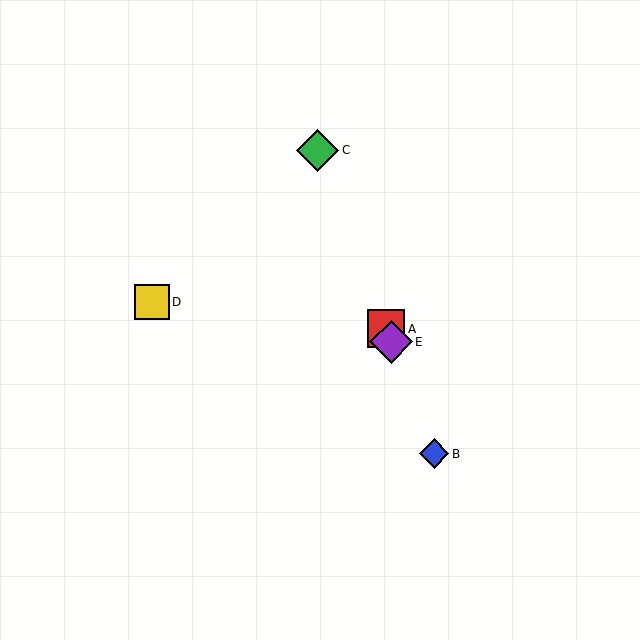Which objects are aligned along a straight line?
Objects A, B, C, E are aligned along a straight line.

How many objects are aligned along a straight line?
4 objects (A, B, C, E) are aligned along a straight line.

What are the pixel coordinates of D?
Object D is at (152, 302).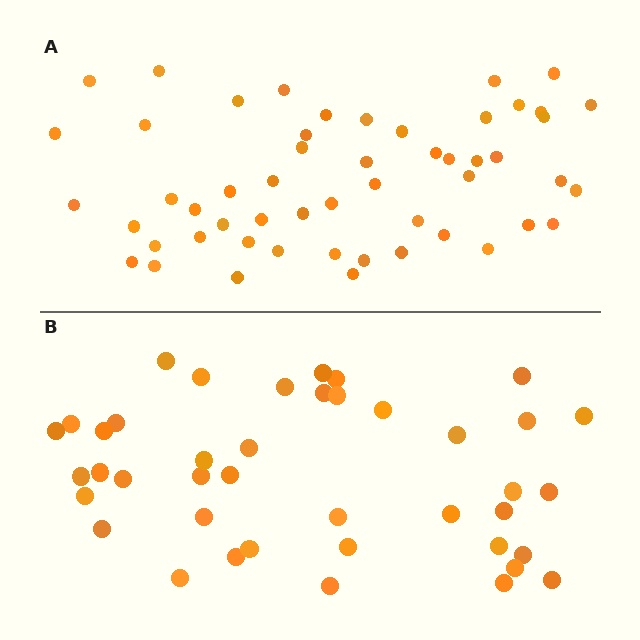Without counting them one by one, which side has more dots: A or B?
Region A (the top region) has more dots.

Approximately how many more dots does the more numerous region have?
Region A has roughly 12 or so more dots than region B.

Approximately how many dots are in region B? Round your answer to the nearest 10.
About 40 dots. (The exact count is 41, which rounds to 40.)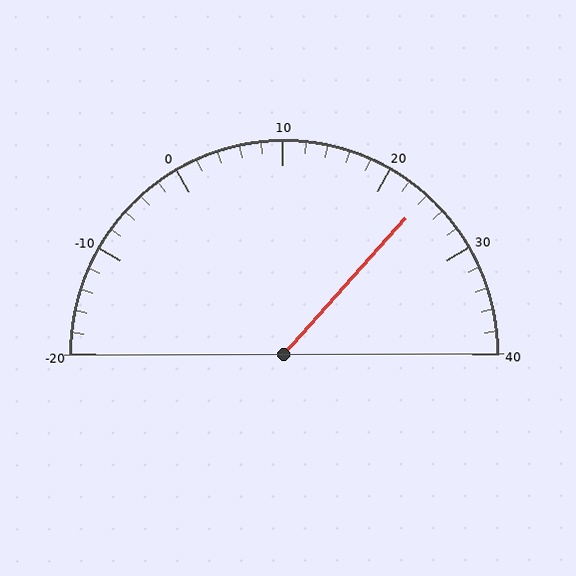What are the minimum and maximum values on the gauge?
The gauge ranges from -20 to 40.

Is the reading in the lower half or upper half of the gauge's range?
The reading is in the upper half of the range (-20 to 40).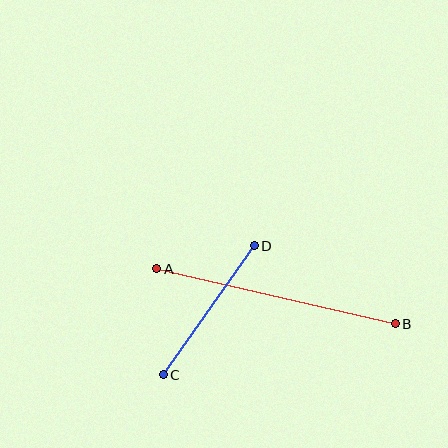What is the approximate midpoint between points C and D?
The midpoint is at approximately (209, 310) pixels.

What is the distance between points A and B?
The distance is approximately 245 pixels.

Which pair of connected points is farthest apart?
Points A and B are farthest apart.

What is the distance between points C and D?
The distance is approximately 158 pixels.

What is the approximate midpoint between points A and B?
The midpoint is at approximately (276, 296) pixels.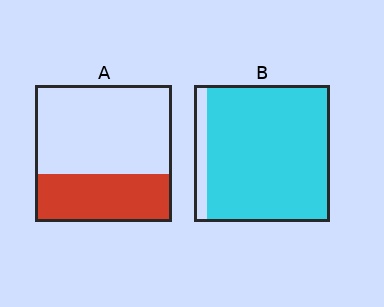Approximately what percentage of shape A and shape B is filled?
A is approximately 35% and B is approximately 90%.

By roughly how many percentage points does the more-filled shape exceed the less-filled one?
By roughly 55 percentage points (B over A).